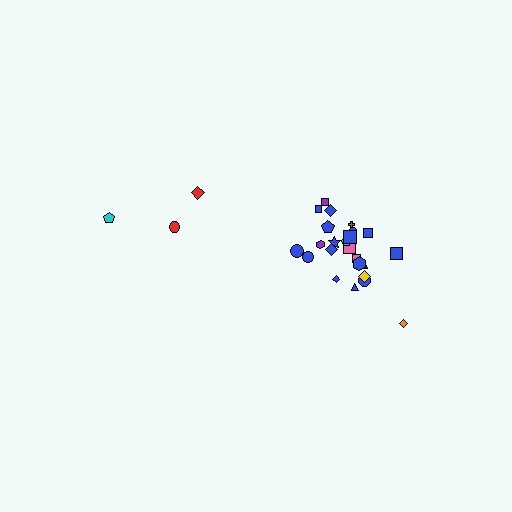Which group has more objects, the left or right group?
The right group.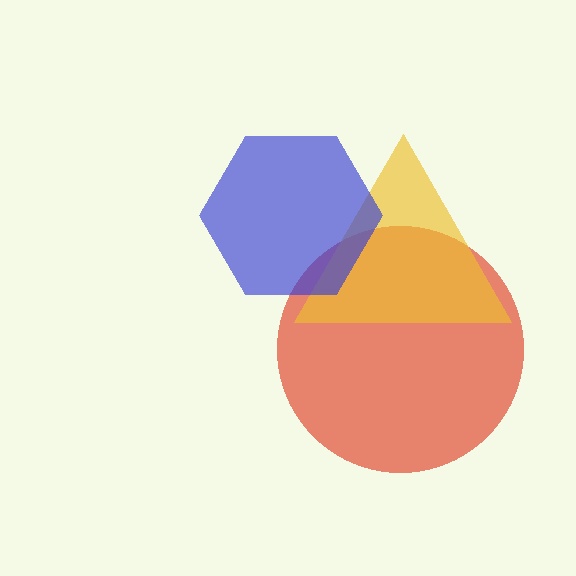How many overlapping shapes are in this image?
There are 3 overlapping shapes in the image.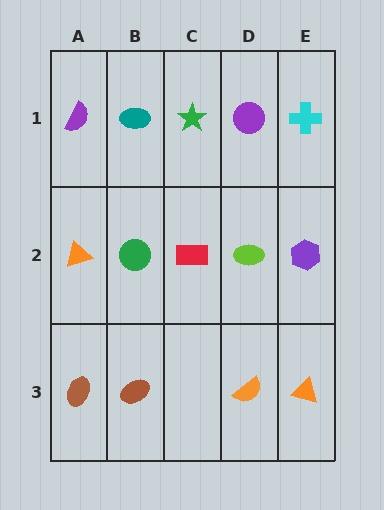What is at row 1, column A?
A purple semicircle.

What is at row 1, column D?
A purple circle.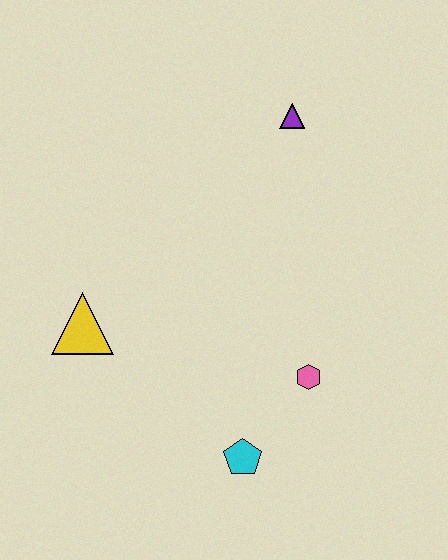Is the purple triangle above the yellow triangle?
Yes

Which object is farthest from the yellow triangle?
The purple triangle is farthest from the yellow triangle.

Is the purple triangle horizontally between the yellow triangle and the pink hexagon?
Yes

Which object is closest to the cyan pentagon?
The pink hexagon is closest to the cyan pentagon.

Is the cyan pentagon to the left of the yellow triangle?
No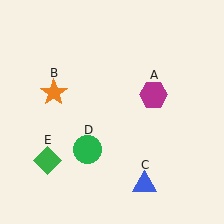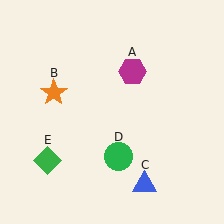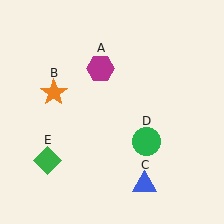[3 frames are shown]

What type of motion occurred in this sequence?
The magenta hexagon (object A), green circle (object D) rotated counterclockwise around the center of the scene.